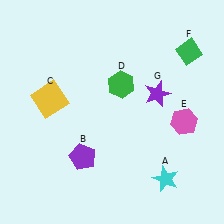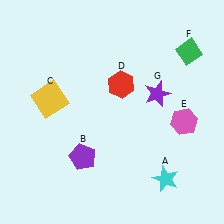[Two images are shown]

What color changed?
The hexagon (D) changed from green in Image 1 to red in Image 2.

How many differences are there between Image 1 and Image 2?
There is 1 difference between the two images.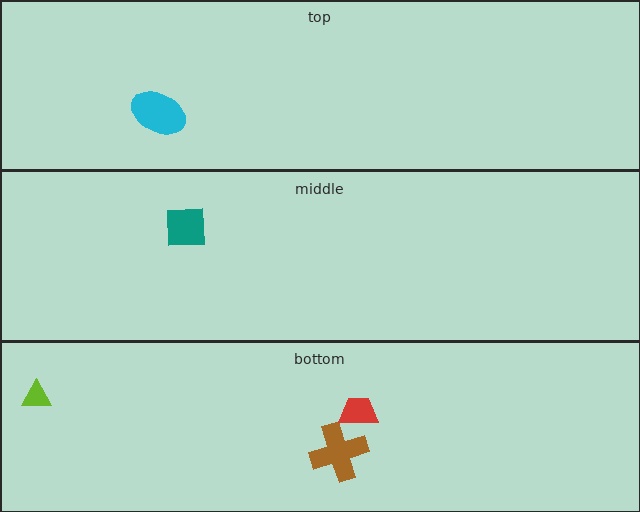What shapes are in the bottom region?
The brown cross, the lime triangle, the red trapezoid.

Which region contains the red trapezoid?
The bottom region.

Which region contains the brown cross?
The bottom region.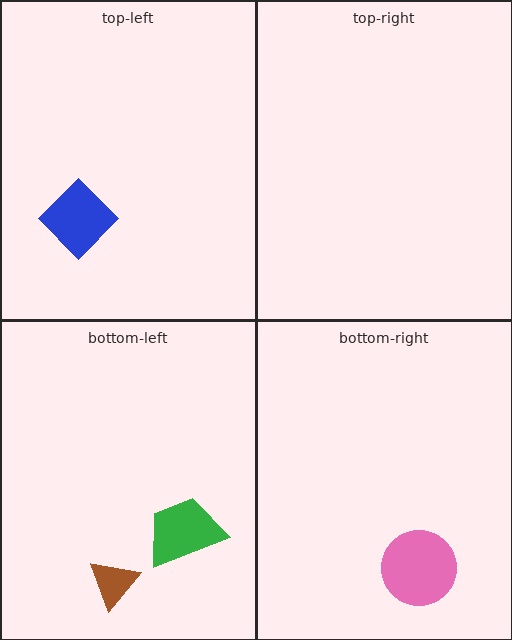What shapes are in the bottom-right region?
The pink circle.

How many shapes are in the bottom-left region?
2.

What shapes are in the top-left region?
The blue diamond.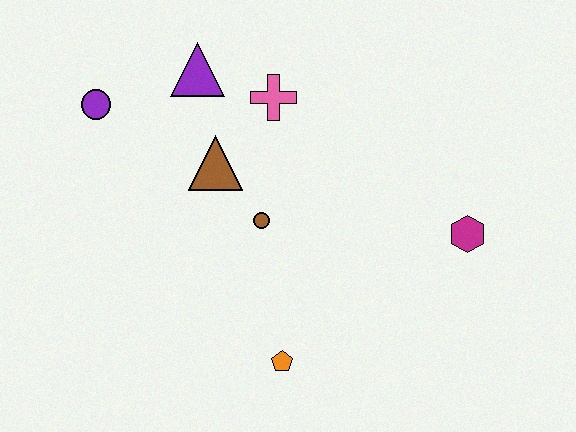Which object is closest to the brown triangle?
The brown circle is closest to the brown triangle.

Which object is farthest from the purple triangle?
The magenta hexagon is farthest from the purple triangle.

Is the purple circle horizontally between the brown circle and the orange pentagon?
No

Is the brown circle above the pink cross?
No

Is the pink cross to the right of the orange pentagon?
No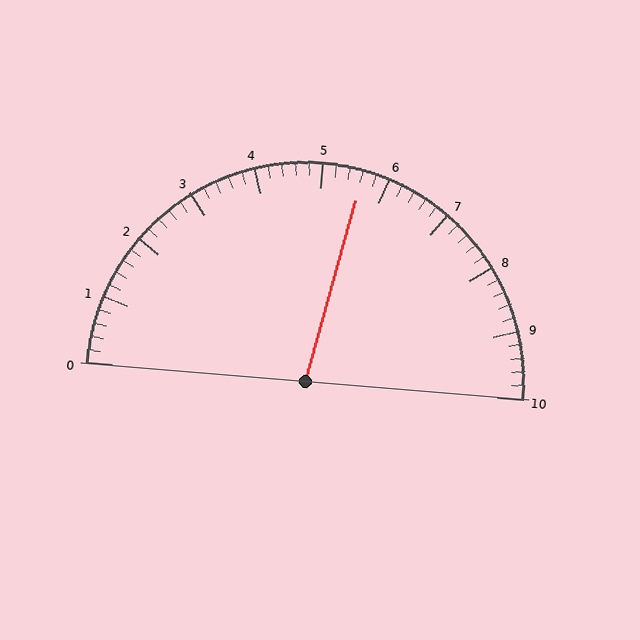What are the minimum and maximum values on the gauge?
The gauge ranges from 0 to 10.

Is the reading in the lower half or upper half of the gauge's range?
The reading is in the upper half of the range (0 to 10).